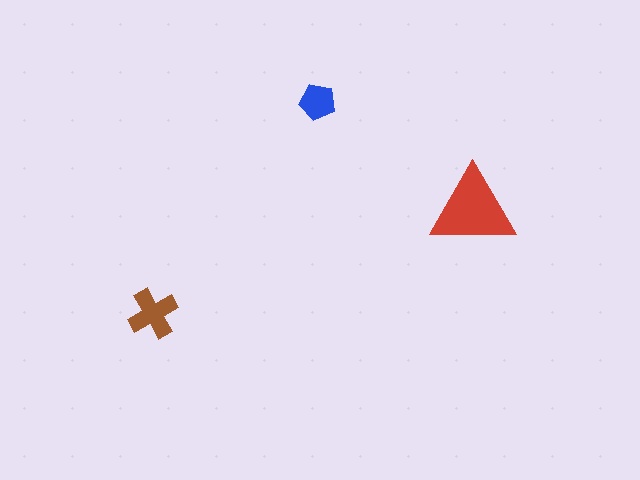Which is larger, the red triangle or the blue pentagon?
The red triangle.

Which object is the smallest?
The blue pentagon.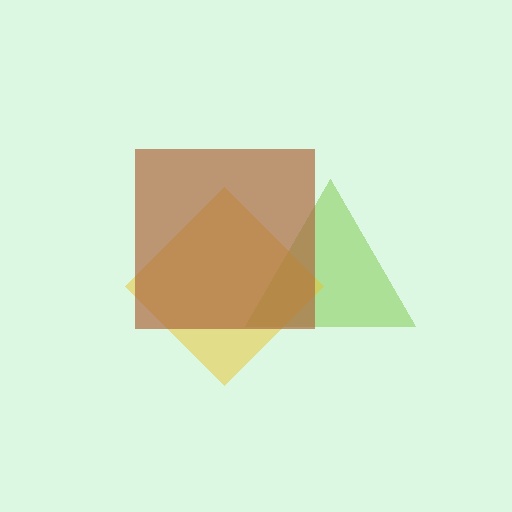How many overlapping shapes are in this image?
There are 3 overlapping shapes in the image.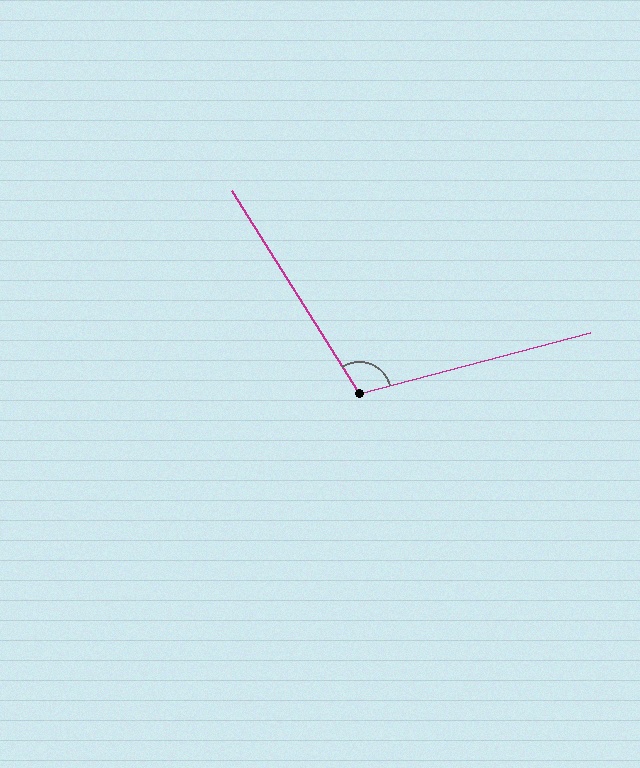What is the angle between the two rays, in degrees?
Approximately 107 degrees.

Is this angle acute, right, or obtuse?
It is obtuse.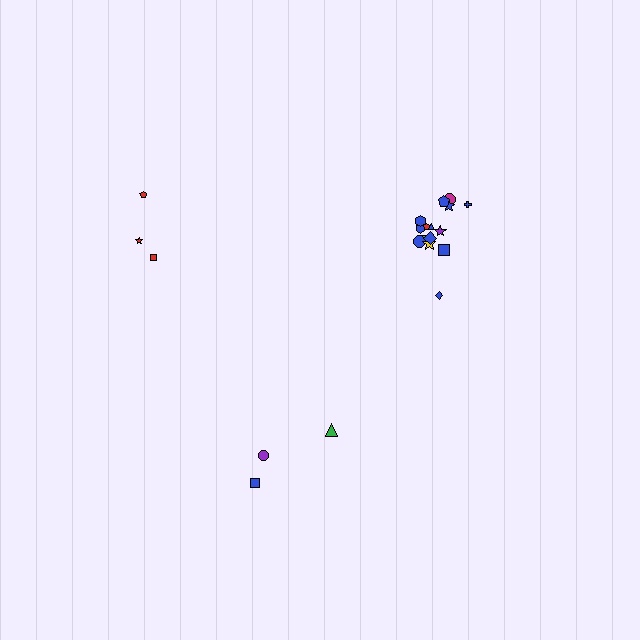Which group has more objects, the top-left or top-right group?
The top-right group.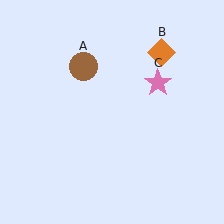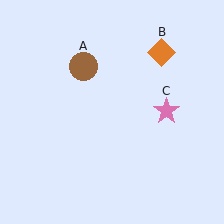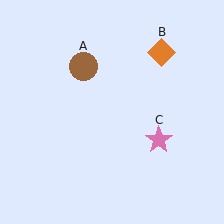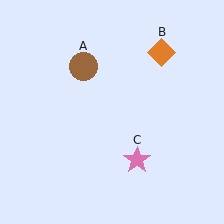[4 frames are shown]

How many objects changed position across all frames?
1 object changed position: pink star (object C).